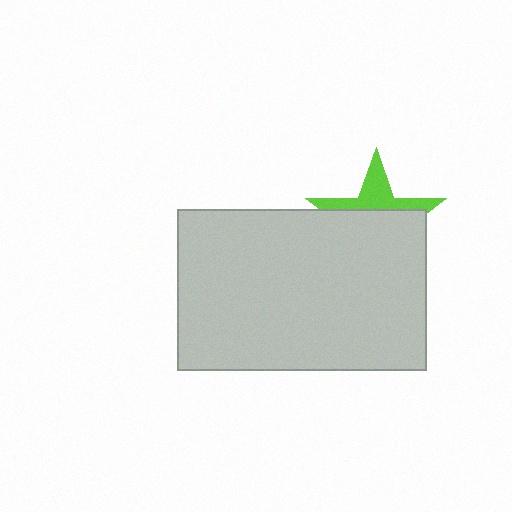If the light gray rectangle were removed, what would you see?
You would see the complete lime star.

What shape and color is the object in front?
The object in front is a light gray rectangle.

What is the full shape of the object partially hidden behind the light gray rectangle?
The partially hidden object is a lime star.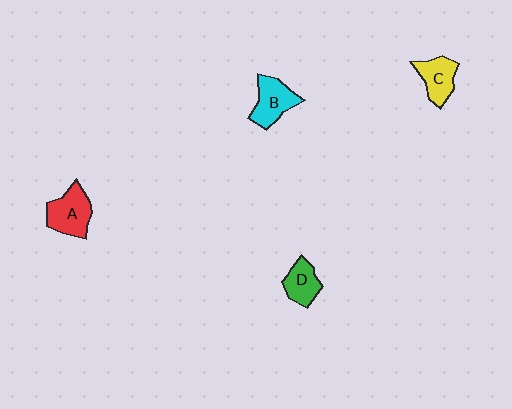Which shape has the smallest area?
Shape D (green).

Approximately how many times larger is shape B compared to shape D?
Approximately 1.3 times.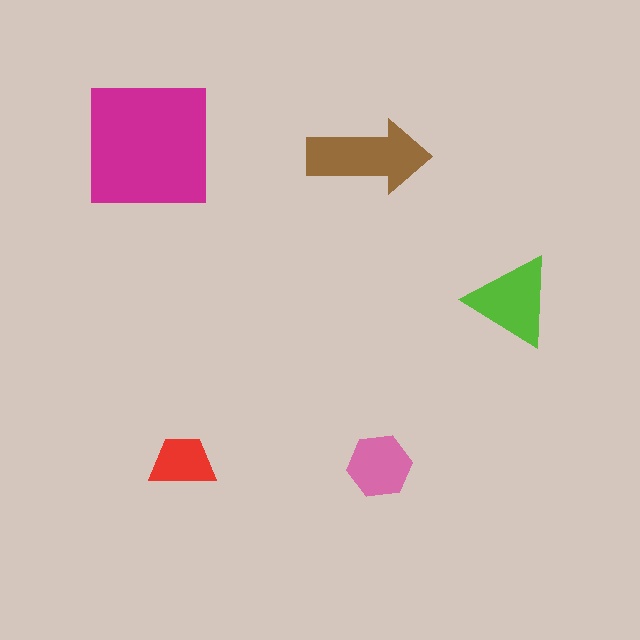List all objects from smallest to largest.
The red trapezoid, the pink hexagon, the lime triangle, the brown arrow, the magenta square.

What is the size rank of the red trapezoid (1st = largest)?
5th.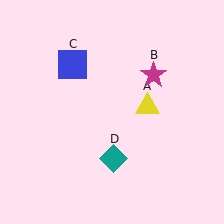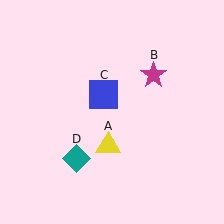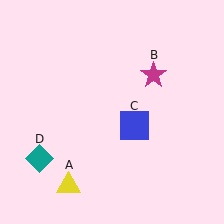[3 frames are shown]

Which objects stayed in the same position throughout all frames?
Magenta star (object B) remained stationary.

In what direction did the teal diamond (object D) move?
The teal diamond (object D) moved left.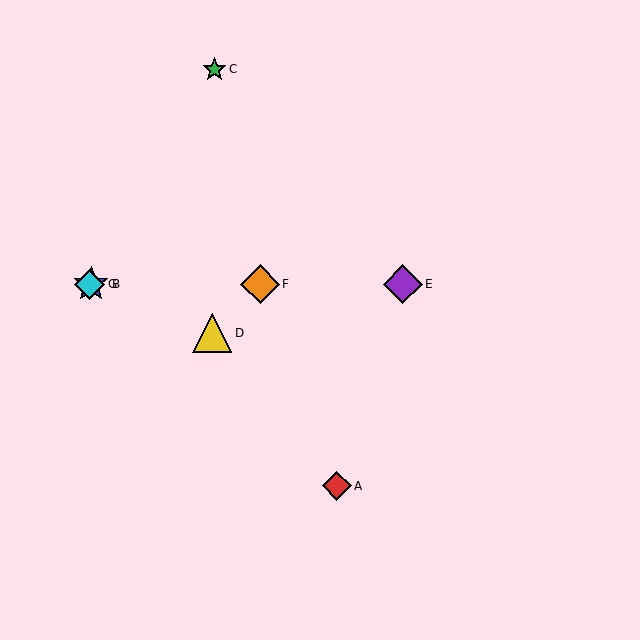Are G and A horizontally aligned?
No, G is at y≈284 and A is at y≈486.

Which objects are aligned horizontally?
Objects B, E, F, G are aligned horizontally.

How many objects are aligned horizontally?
4 objects (B, E, F, G) are aligned horizontally.